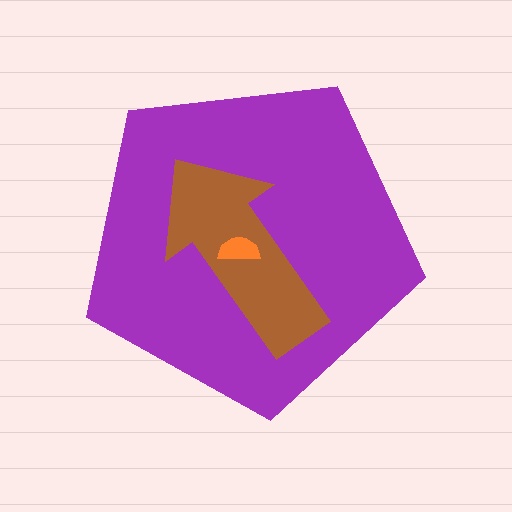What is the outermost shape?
The purple pentagon.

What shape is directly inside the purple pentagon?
The brown arrow.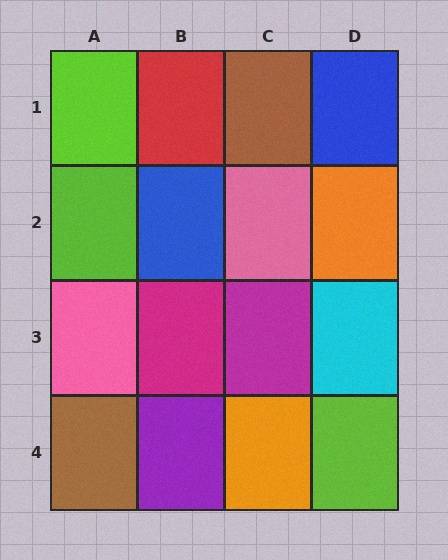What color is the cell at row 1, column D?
Blue.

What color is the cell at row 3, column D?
Cyan.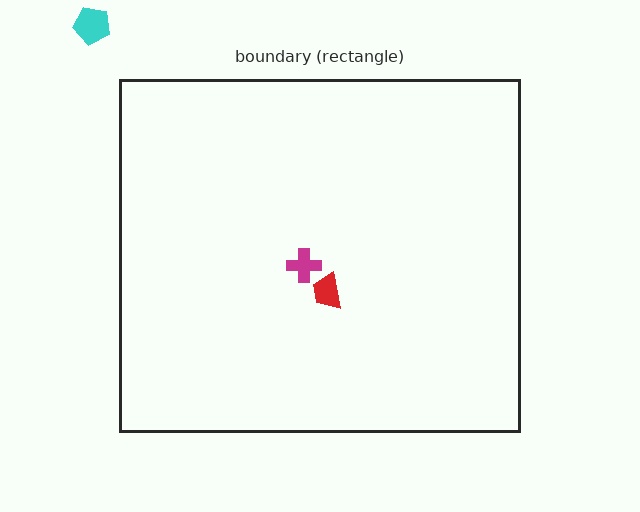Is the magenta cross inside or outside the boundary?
Inside.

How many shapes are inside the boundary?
2 inside, 1 outside.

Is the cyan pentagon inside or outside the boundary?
Outside.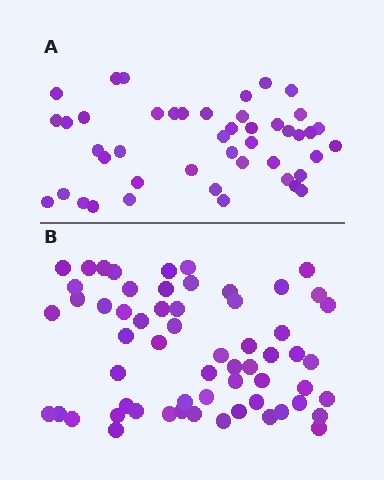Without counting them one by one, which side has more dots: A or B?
Region B (the bottom region) has more dots.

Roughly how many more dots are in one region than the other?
Region B has approximately 15 more dots than region A.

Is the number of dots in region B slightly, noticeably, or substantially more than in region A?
Region B has noticeably more, but not dramatically so. The ratio is roughly 1.3 to 1.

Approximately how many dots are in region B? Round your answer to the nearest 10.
About 60 dots.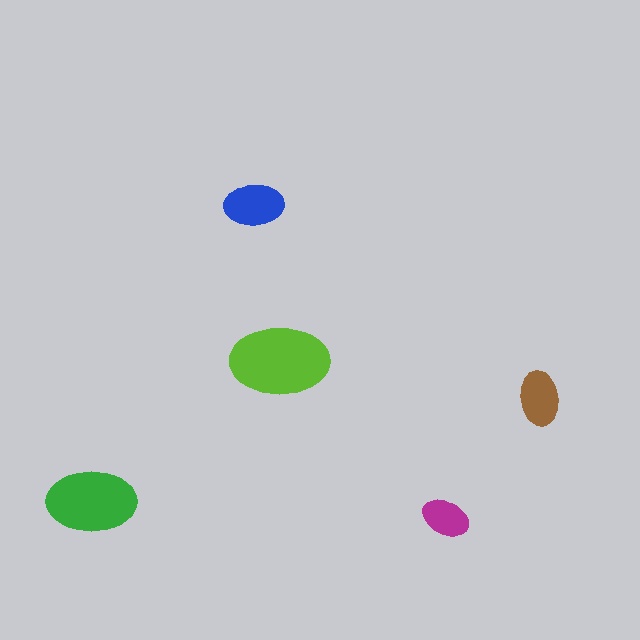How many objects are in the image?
There are 5 objects in the image.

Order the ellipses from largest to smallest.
the lime one, the green one, the blue one, the brown one, the magenta one.